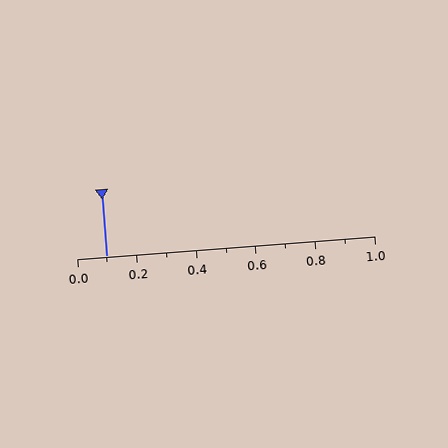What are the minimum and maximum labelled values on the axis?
The axis runs from 0.0 to 1.0.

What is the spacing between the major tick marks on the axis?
The major ticks are spaced 0.2 apart.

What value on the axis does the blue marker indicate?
The marker indicates approximately 0.1.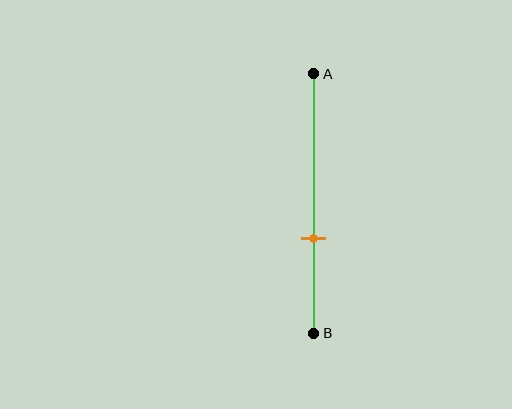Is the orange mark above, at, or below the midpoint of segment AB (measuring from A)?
The orange mark is below the midpoint of segment AB.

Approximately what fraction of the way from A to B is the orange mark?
The orange mark is approximately 65% of the way from A to B.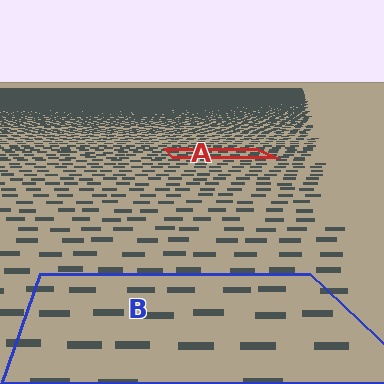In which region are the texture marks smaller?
The texture marks are smaller in region A, because it is farther away.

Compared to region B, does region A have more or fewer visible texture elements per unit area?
Region A has more texture elements per unit area — they are packed more densely because it is farther away.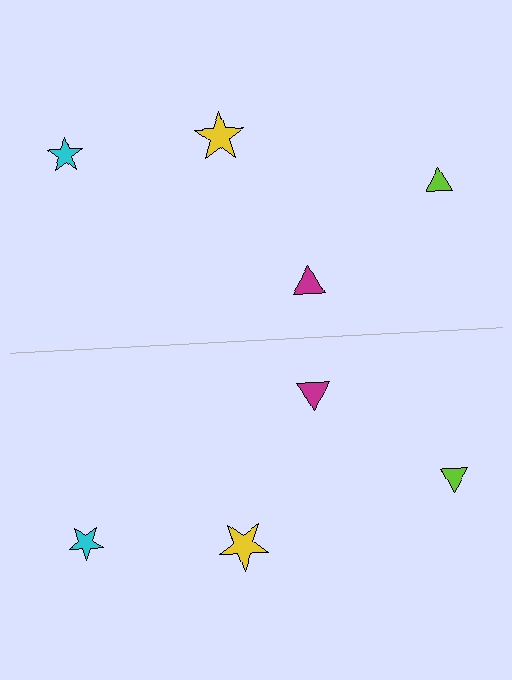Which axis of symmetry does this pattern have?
The pattern has a horizontal axis of symmetry running through the center of the image.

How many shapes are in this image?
There are 8 shapes in this image.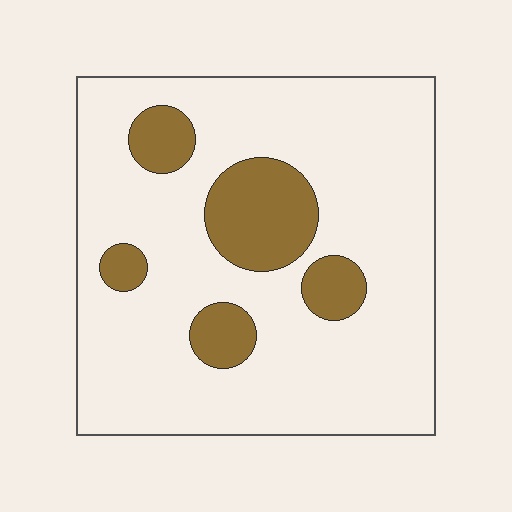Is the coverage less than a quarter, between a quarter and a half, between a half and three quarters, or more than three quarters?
Less than a quarter.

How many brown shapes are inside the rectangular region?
5.